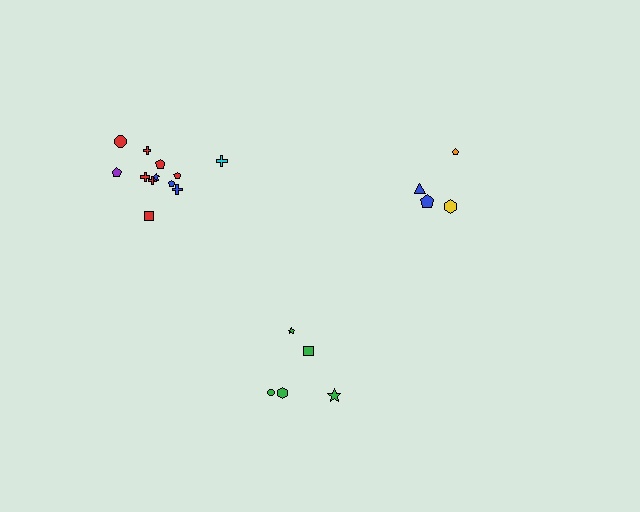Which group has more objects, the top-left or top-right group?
The top-left group.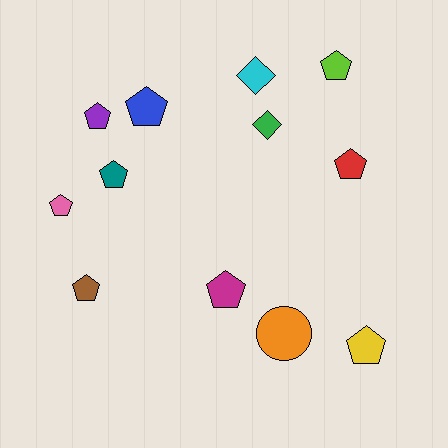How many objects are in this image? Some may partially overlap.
There are 12 objects.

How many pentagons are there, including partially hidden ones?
There are 9 pentagons.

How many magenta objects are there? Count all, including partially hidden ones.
There is 1 magenta object.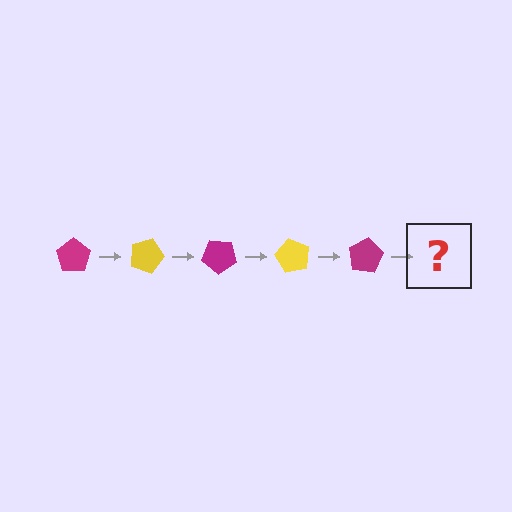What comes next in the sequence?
The next element should be a yellow pentagon, rotated 100 degrees from the start.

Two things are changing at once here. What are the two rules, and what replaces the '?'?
The two rules are that it rotates 20 degrees each step and the color cycles through magenta and yellow. The '?' should be a yellow pentagon, rotated 100 degrees from the start.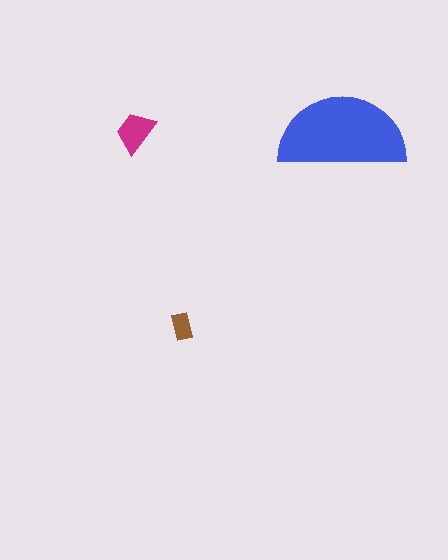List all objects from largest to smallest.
The blue semicircle, the magenta trapezoid, the brown rectangle.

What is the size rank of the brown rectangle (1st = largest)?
3rd.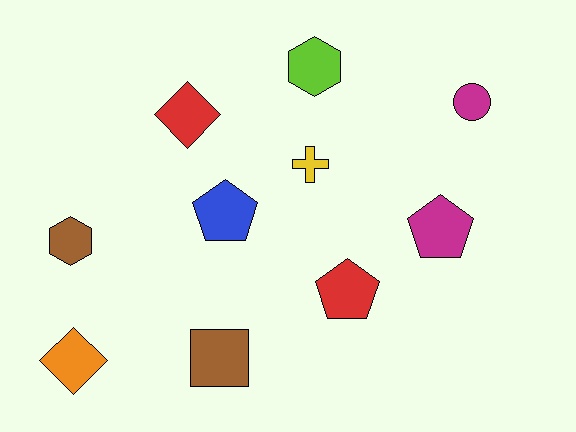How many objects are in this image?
There are 10 objects.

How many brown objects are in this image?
There are 2 brown objects.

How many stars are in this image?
There are no stars.